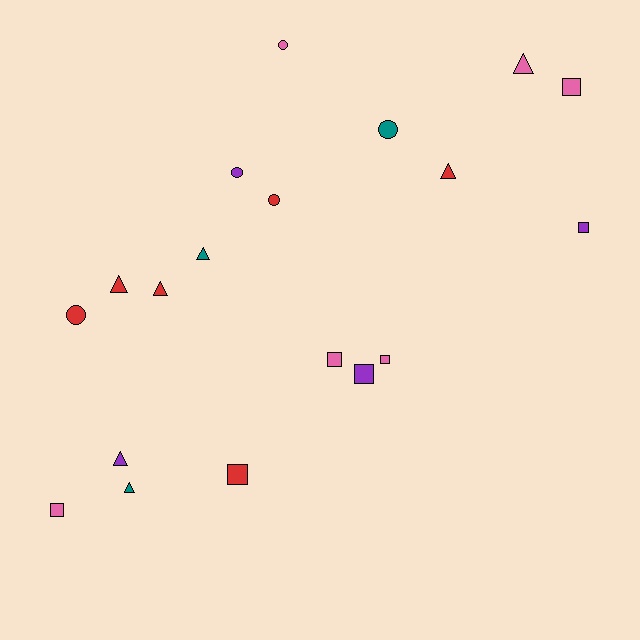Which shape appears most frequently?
Square, with 7 objects.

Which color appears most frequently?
Red, with 6 objects.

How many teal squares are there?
There are no teal squares.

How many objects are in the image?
There are 19 objects.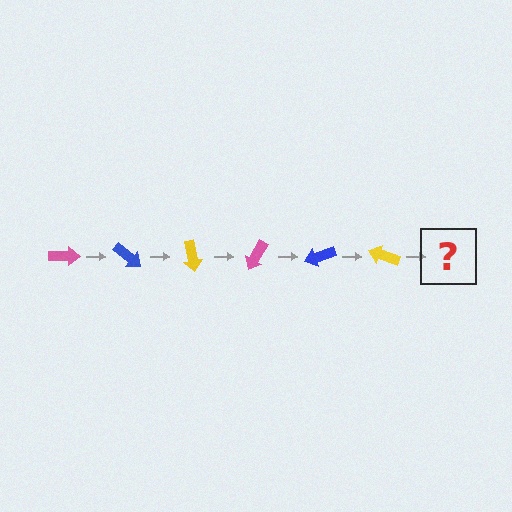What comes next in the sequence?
The next element should be a pink arrow, rotated 240 degrees from the start.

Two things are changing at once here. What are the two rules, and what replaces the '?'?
The two rules are that it rotates 40 degrees each step and the color cycles through pink, blue, and yellow. The '?' should be a pink arrow, rotated 240 degrees from the start.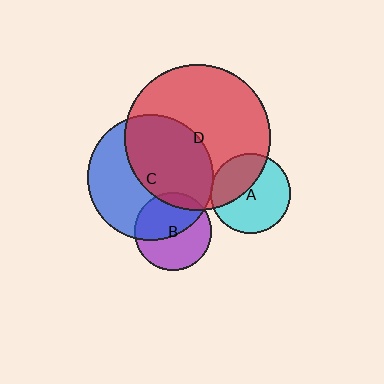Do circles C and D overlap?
Yes.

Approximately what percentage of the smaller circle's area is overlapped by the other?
Approximately 50%.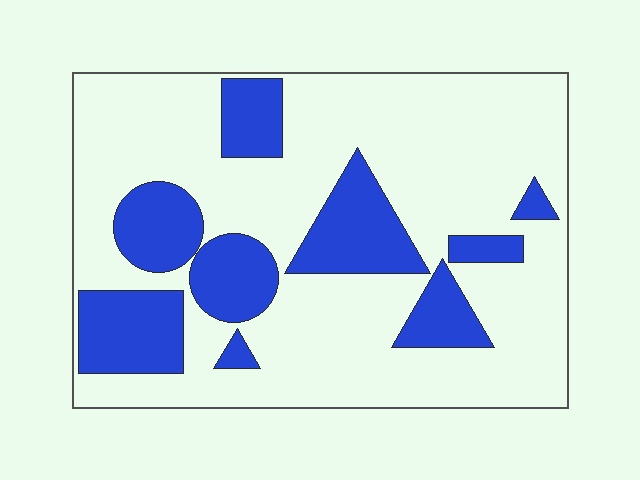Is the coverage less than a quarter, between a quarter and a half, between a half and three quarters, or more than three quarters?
Between a quarter and a half.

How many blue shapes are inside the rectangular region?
9.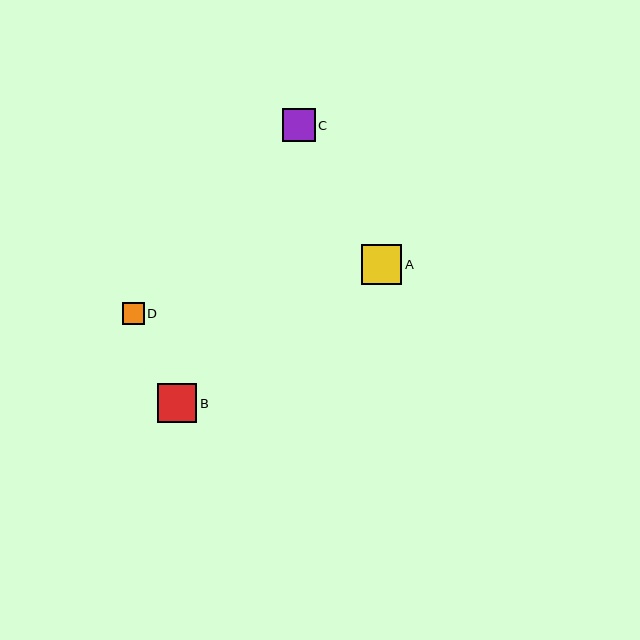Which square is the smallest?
Square D is the smallest with a size of approximately 22 pixels.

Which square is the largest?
Square A is the largest with a size of approximately 40 pixels.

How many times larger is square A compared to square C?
Square A is approximately 1.2 times the size of square C.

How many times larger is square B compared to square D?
Square B is approximately 1.8 times the size of square D.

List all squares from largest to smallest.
From largest to smallest: A, B, C, D.